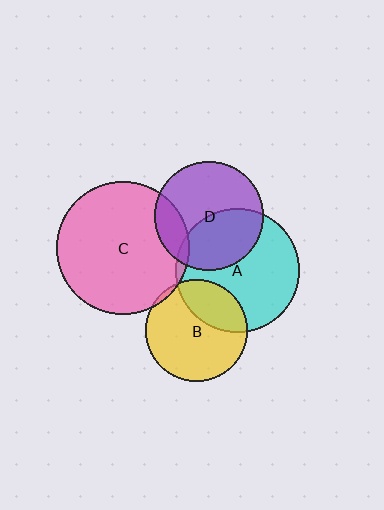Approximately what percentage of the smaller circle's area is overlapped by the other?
Approximately 5%.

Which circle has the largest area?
Circle C (pink).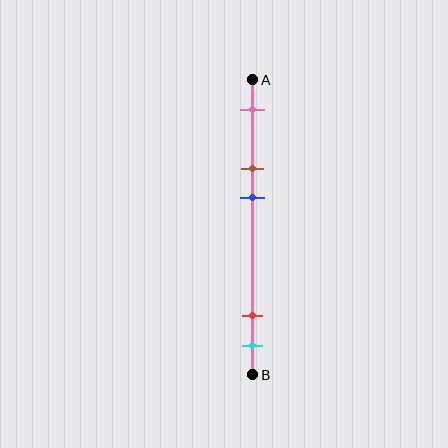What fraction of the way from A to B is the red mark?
The red mark is approximately 80% (0.8) of the way from A to B.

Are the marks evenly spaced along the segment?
No, the marks are not evenly spaced.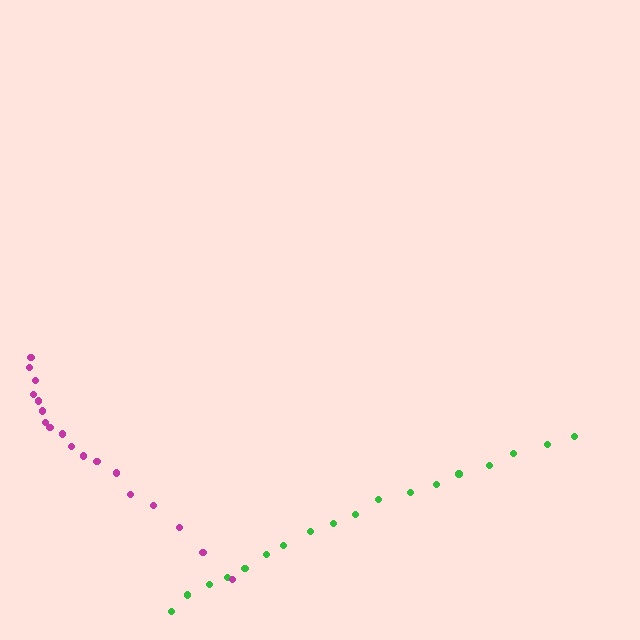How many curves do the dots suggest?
There are 2 distinct paths.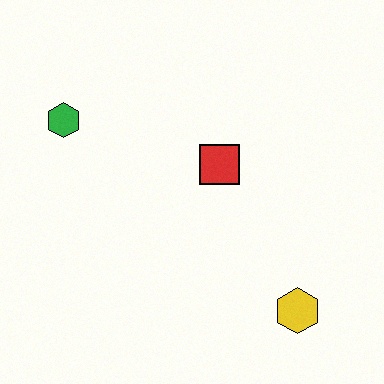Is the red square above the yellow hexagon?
Yes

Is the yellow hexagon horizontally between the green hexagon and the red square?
No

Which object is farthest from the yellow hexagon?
The green hexagon is farthest from the yellow hexagon.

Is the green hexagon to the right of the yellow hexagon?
No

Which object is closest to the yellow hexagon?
The red square is closest to the yellow hexagon.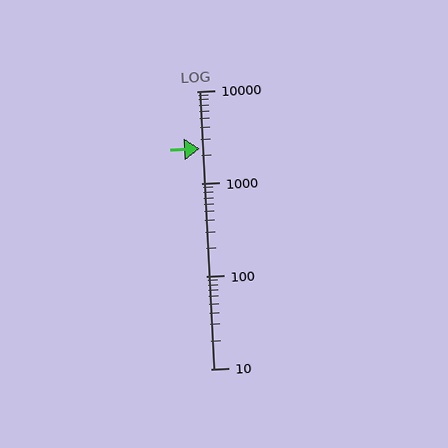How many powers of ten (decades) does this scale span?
The scale spans 3 decades, from 10 to 10000.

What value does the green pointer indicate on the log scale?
The pointer indicates approximately 2400.